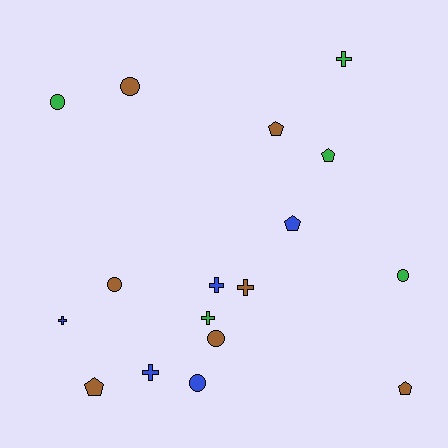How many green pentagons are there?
There is 1 green pentagon.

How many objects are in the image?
There are 17 objects.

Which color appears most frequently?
Brown, with 7 objects.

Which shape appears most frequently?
Cross, with 6 objects.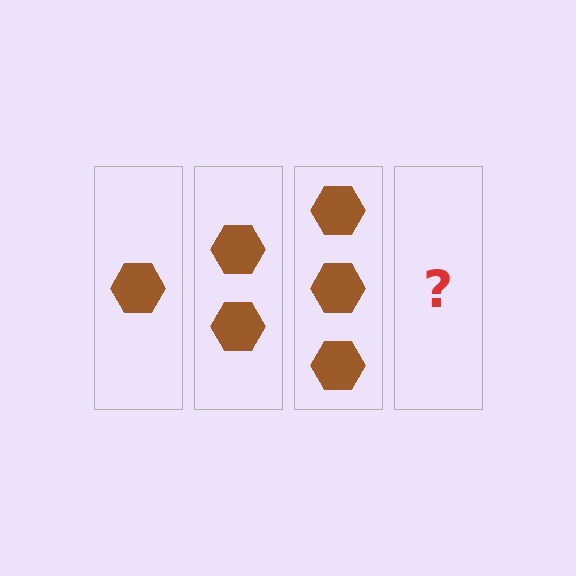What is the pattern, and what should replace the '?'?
The pattern is that each step adds one more hexagon. The '?' should be 4 hexagons.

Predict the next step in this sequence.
The next step is 4 hexagons.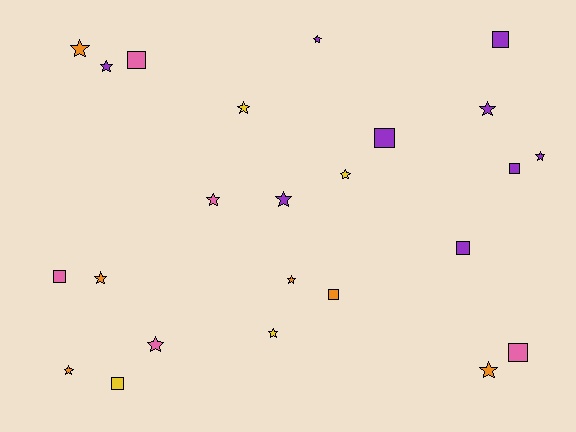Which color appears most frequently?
Purple, with 9 objects.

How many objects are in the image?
There are 24 objects.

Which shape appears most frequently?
Star, with 15 objects.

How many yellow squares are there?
There is 1 yellow square.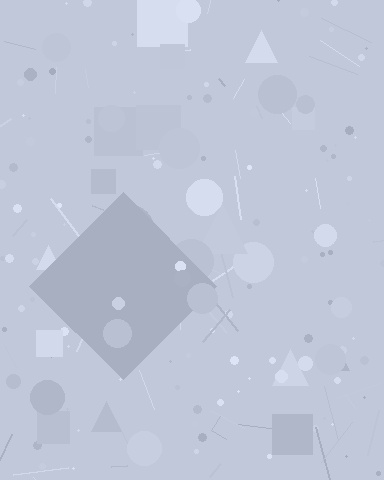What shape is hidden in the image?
A diamond is hidden in the image.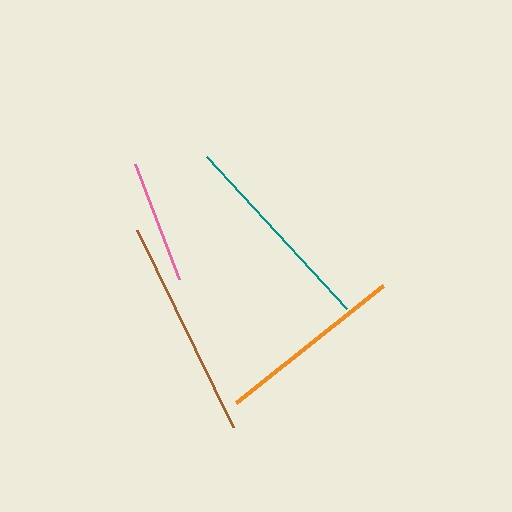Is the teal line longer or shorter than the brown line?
The brown line is longer than the teal line.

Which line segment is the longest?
The brown line is the longest at approximately 219 pixels.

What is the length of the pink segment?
The pink segment is approximately 123 pixels long.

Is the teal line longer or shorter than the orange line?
The teal line is longer than the orange line.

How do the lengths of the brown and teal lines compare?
The brown and teal lines are approximately the same length.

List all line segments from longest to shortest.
From longest to shortest: brown, teal, orange, pink.